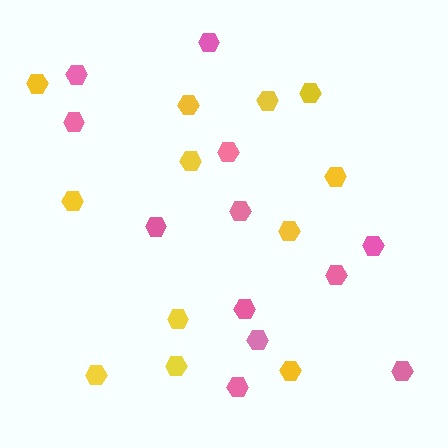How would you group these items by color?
There are 2 groups: one group of yellow hexagons (12) and one group of pink hexagons (12).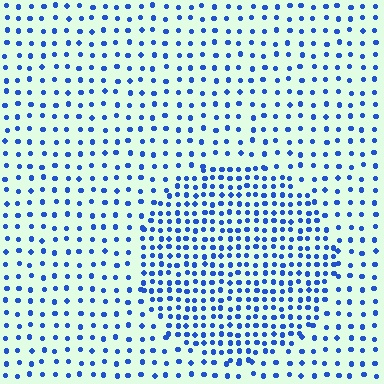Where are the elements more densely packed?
The elements are more densely packed inside the circle boundary.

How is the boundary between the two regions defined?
The boundary is defined by a change in element density (approximately 2.0x ratio). All elements are the same color, size, and shape.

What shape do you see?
I see a circle.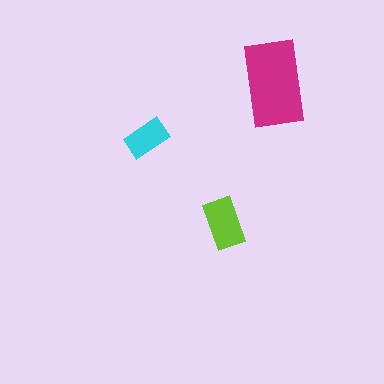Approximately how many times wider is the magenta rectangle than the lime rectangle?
About 1.5 times wider.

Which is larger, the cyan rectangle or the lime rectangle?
The lime one.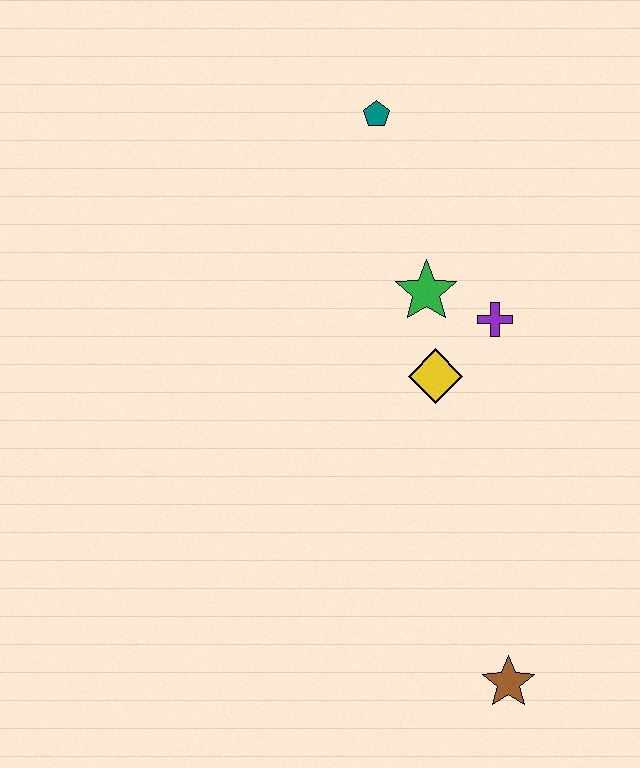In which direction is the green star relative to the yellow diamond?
The green star is above the yellow diamond.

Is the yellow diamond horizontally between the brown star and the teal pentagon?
Yes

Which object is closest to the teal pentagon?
The green star is closest to the teal pentagon.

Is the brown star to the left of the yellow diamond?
No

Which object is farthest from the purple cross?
The brown star is farthest from the purple cross.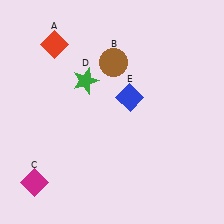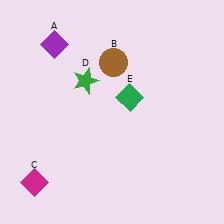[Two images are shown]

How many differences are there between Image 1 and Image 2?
There are 2 differences between the two images.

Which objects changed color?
A changed from red to purple. E changed from blue to green.